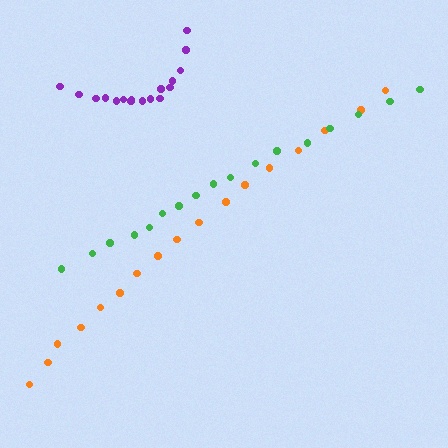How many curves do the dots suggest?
There are 3 distinct paths.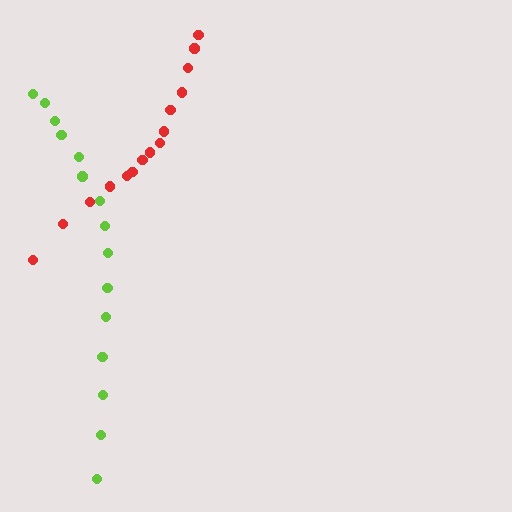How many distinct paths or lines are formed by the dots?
There are 2 distinct paths.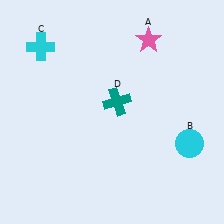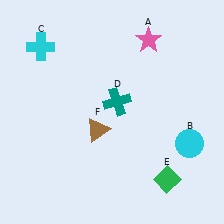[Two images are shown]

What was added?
A green diamond (E), a brown triangle (F) were added in Image 2.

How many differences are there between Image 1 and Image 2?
There are 2 differences between the two images.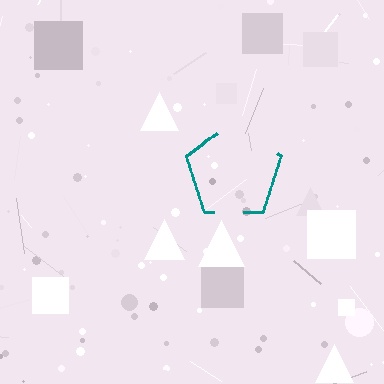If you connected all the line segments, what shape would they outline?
They would outline a pentagon.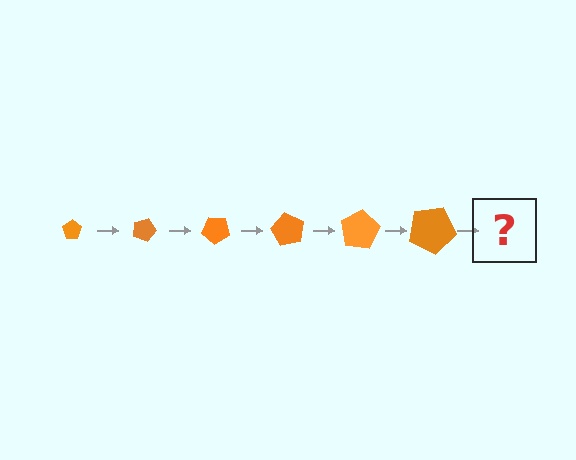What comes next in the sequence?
The next element should be a pentagon, larger than the previous one and rotated 120 degrees from the start.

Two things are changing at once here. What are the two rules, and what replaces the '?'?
The two rules are that the pentagon grows larger each step and it rotates 20 degrees each step. The '?' should be a pentagon, larger than the previous one and rotated 120 degrees from the start.